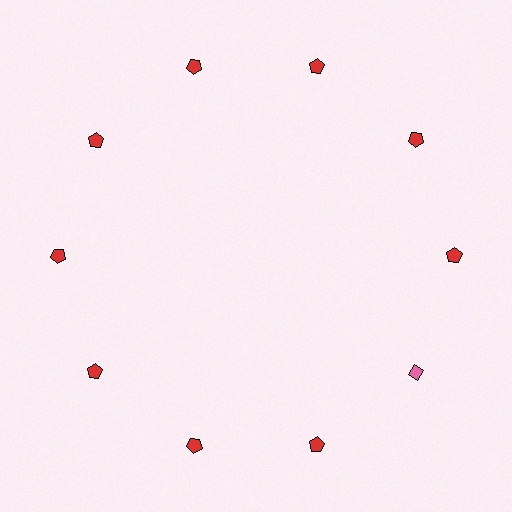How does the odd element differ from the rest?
It differs in both color (pink instead of red) and shape (diamond instead of pentagon).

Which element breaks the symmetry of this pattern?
The pink diamond at roughly the 4 o'clock position breaks the symmetry. All other shapes are red pentagons.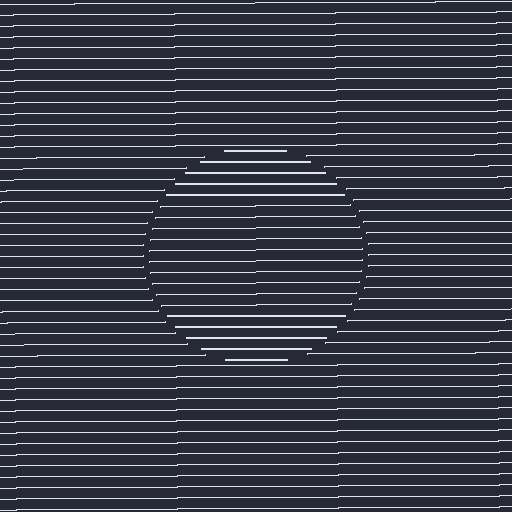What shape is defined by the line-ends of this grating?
An illusory circle. The interior of the shape contains the same grating, shifted by half a period — the contour is defined by the phase discontinuity where line-ends from the inner and outer gratings abut.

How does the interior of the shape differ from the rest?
The interior of the shape contains the same grating, shifted by half a period — the contour is defined by the phase discontinuity where line-ends from the inner and outer gratings abut.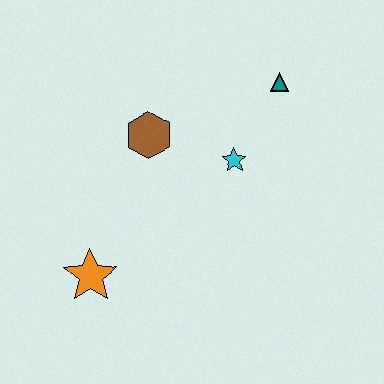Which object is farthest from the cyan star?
The orange star is farthest from the cyan star.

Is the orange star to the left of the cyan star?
Yes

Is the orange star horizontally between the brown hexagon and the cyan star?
No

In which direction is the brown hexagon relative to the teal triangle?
The brown hexagon is to the left of the teal triangle.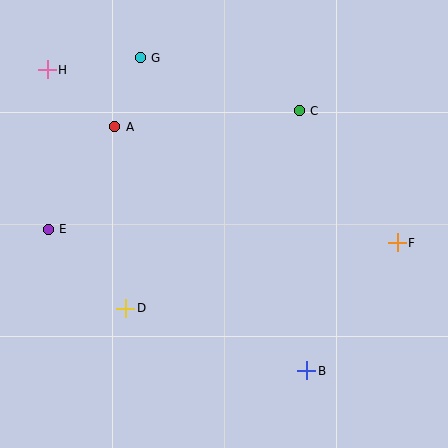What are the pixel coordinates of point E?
Point E is at (48, 229).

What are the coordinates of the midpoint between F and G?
The midpoint between F and G is at (269, 150).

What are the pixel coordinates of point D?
Point D is at (126, 308).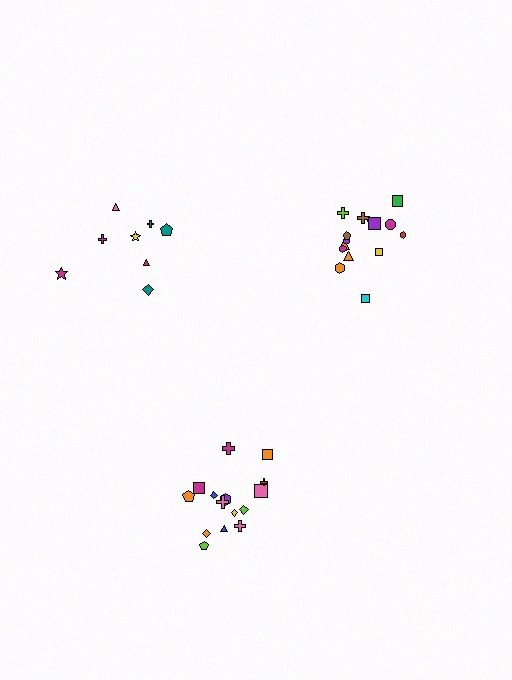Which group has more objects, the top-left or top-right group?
The top-right group.